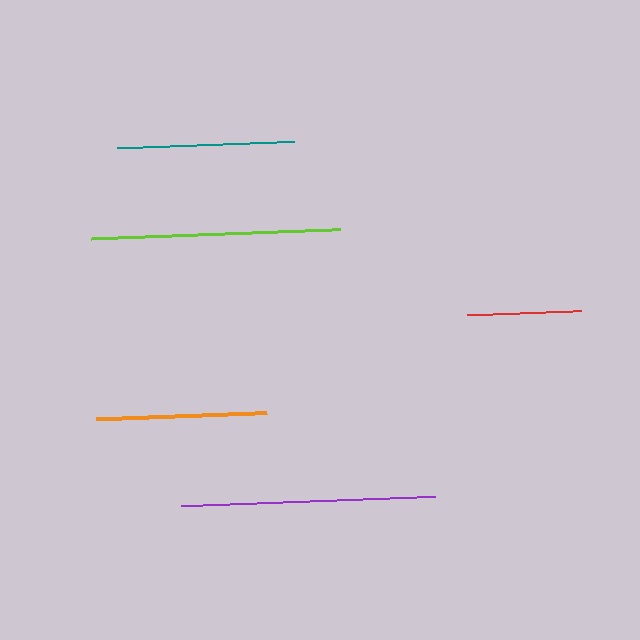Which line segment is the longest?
The purple line is the longest at approximately 255 pixels.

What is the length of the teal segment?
The teal segment is approximately 177 pixels long.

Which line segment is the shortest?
The red line is the shortest at approximately 115 pixels.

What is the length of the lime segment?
The lime segment is approximately 249 pixels long.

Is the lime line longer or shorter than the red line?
The lime line is longer than the red line.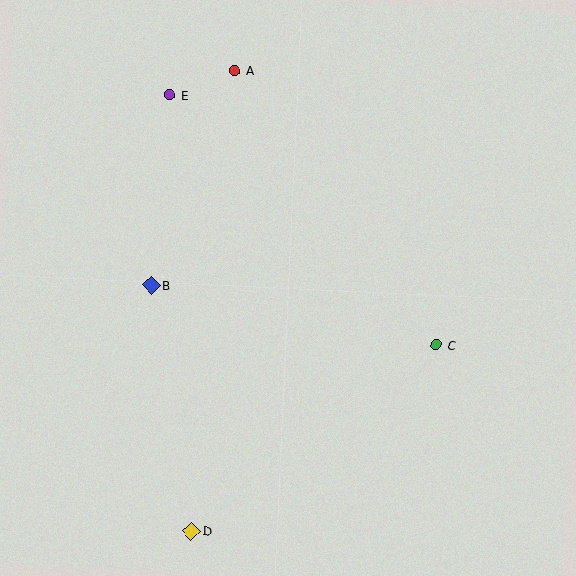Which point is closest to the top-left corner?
Point E is closest to the top-left corner.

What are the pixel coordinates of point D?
Point D is at (191, 531).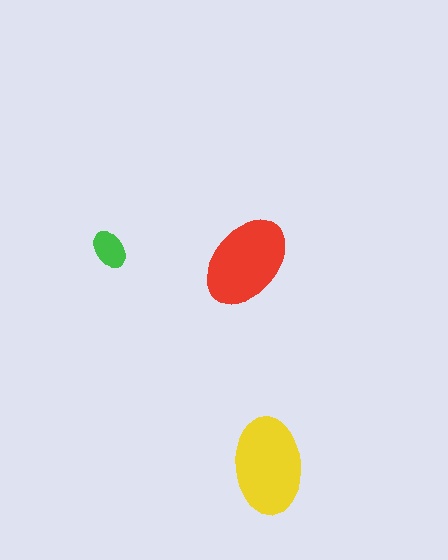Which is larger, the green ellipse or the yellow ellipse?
The yellow one.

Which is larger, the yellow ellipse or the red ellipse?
The yellow one.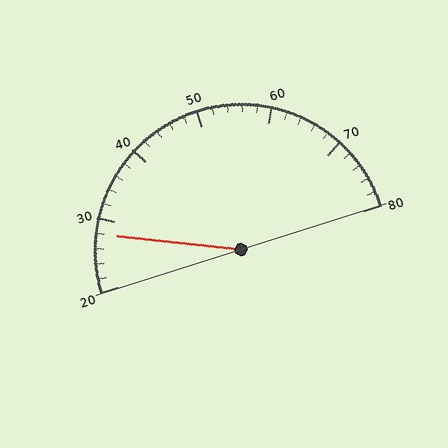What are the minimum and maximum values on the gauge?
The gauge ranges from 20 to 80.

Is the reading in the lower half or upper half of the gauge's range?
The reading is in the lower half of the range (20 to 80).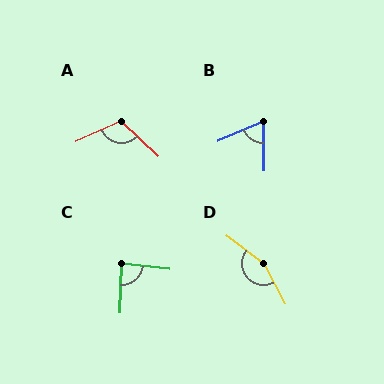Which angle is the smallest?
B, at approximately 68 degrees.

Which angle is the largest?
D, at approximately 156 degrees.